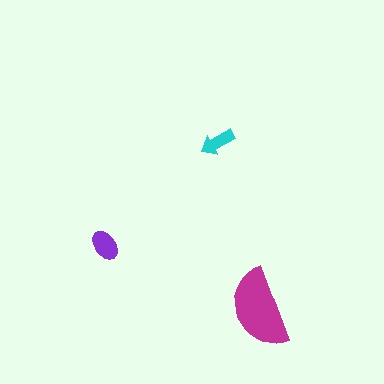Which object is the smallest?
The cyan arrow.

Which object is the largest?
The magenta semicircle.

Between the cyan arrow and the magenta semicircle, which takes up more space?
The magenta semicircle.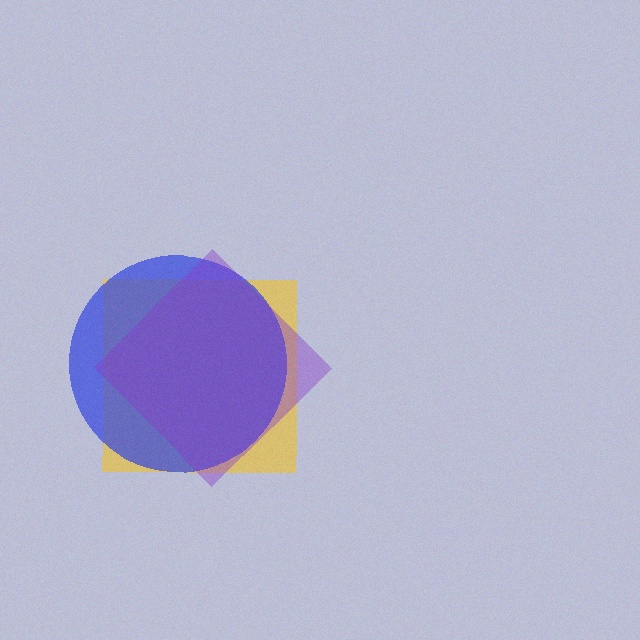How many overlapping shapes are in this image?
There are 3 overlapping shapes in the image.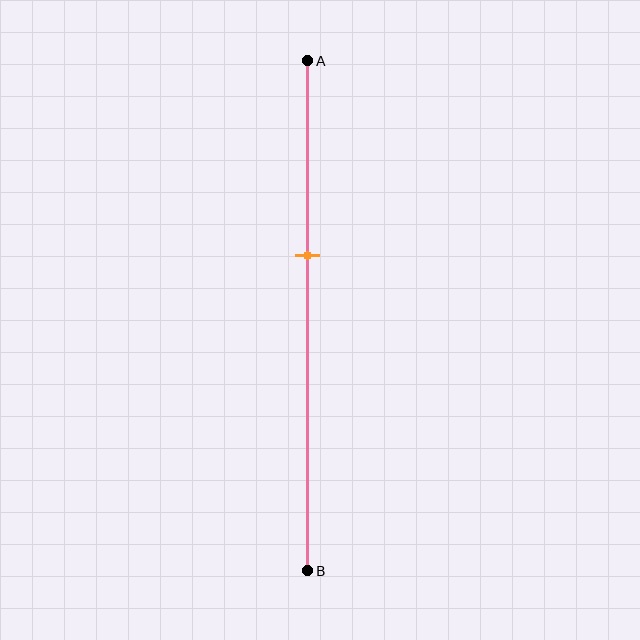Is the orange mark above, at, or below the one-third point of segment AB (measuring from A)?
The orange mark is below the one-third point of segment AB.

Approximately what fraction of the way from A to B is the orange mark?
The orange mark is approximately 40% of the way from A to B.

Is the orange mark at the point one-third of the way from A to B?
No, the mark is at about 40% from A, not at the 33% one-third point.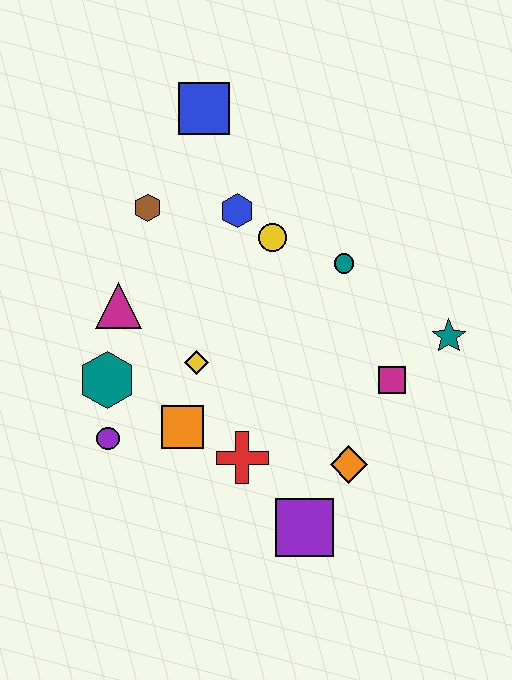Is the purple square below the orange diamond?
Yes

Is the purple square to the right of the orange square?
Yes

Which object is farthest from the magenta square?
The blue square is farthest from the magenta square.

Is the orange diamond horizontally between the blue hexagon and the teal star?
Yes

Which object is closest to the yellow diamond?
The orange square is closest to the yellow diamond.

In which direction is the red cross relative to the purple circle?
The red cross is to the right of the purple circle.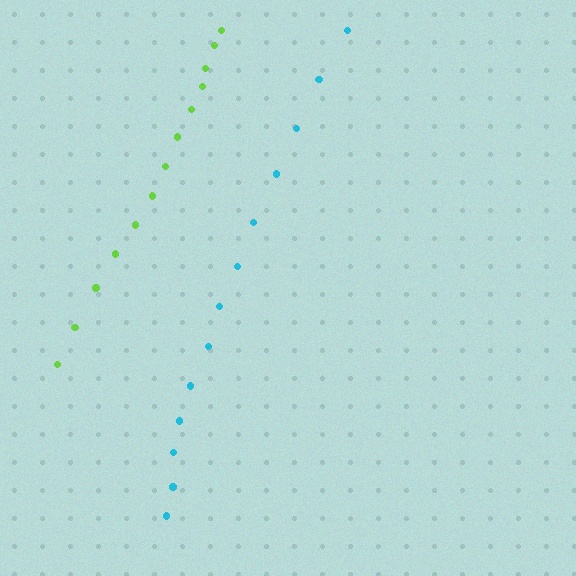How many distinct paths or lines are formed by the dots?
There are 2 distinct paths.